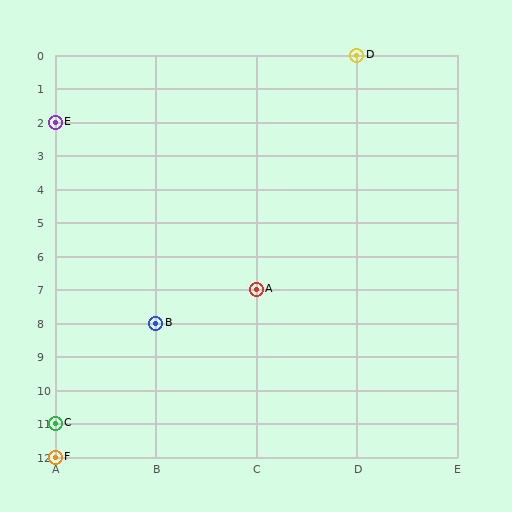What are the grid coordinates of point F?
Point F is at grid coordinates (A, 12).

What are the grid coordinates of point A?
Point A is at grid coordinates (C, 7).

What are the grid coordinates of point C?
Point C is at grid coordinates (A, 11).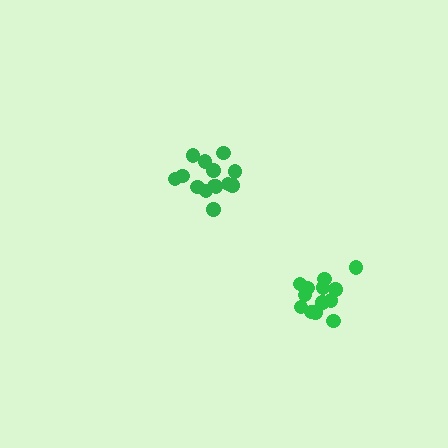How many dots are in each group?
Group 1: 14 dots, Group 2: 13 dots (27 total).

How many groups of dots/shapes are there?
There are 2 groups.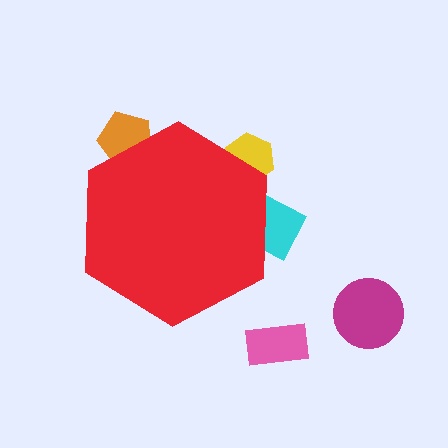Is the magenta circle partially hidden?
No, the magenta circle is fully visible.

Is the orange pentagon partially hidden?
Yes, the orange pentagon is partially hidden behind the red hexagon.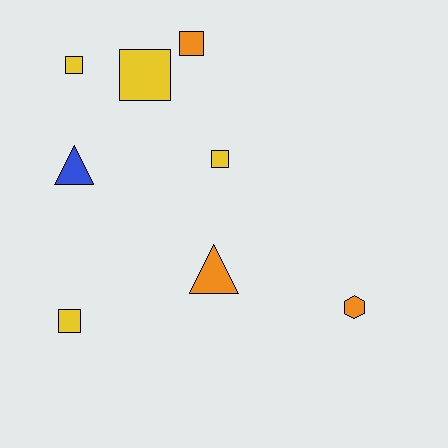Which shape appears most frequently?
Square, with 5 objects.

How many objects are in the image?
There are 8 objects.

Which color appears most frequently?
Yellow, with 4 objects.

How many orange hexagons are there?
There is 1 orange hexagon.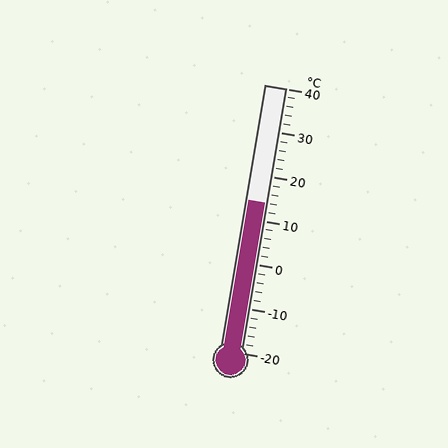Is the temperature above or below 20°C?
The temperature is below 20°C.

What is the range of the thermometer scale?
The thermometer scale ranges from -20°C to 40°C.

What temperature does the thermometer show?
The thermometer shows approximately 14°C.